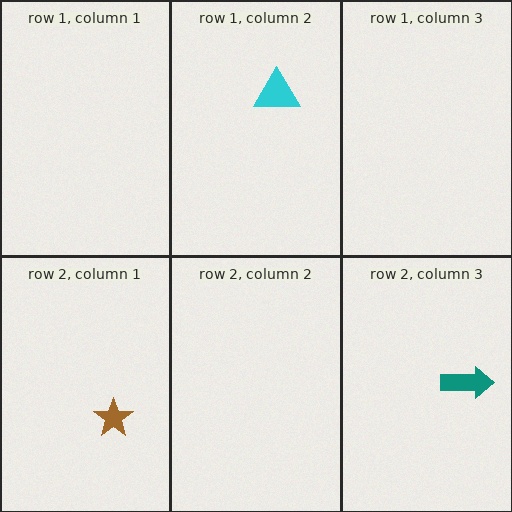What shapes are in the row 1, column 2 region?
The cyan triangle.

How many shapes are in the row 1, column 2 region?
1.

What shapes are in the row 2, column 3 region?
The teal arrow.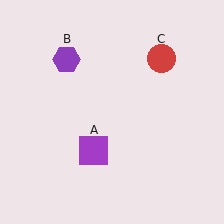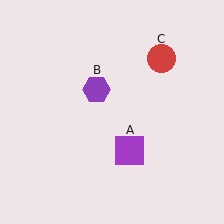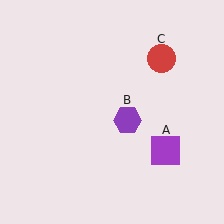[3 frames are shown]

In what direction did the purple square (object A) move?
The purple square (object A) moved right.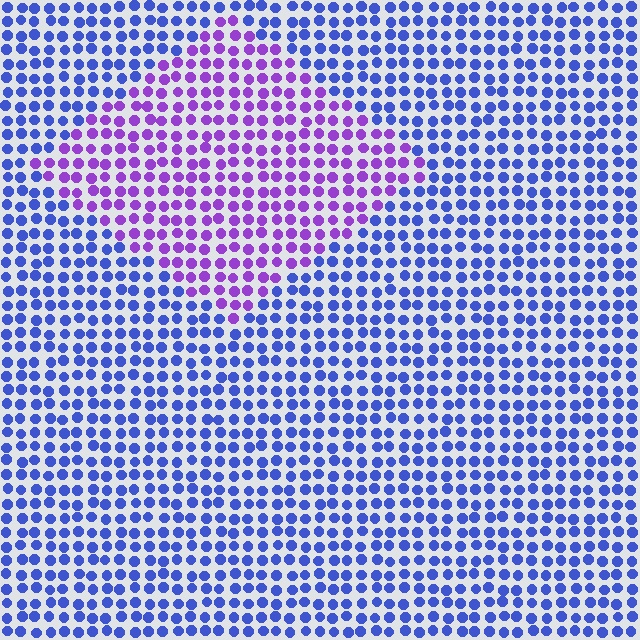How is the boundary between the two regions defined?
The boundary is defined purely by a slight shift in hue (about 46 degrees). Spacing, size, and orientation are identical on both sides.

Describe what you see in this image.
The image is filled with small blue elements in a uniform arrangement. A diamond-shaped region is visible where the elements are tinted to a slightly different hue, forming a subtle color boundary.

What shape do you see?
I see a diamond.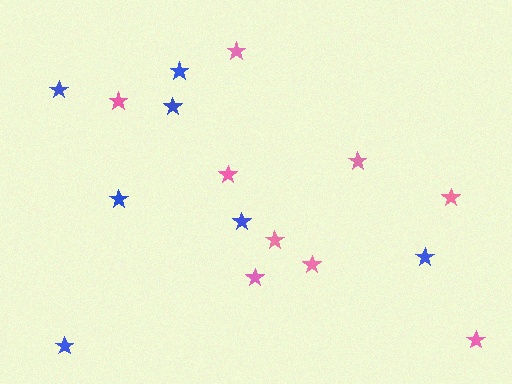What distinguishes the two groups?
There are 2 groups: one group of blue stars (7) and one group of pink stars (9).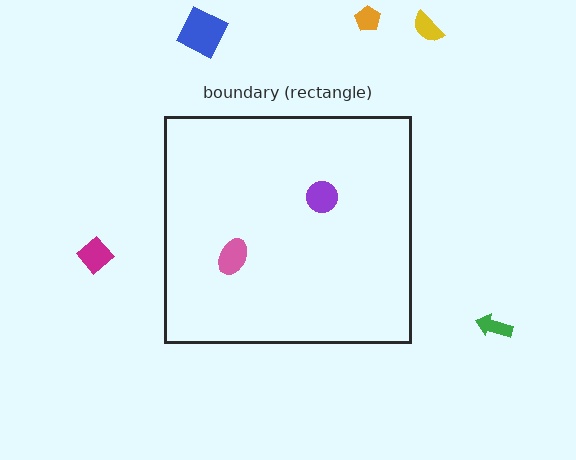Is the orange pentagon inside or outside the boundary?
Outside.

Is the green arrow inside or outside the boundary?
Outside.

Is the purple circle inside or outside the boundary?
Inside.